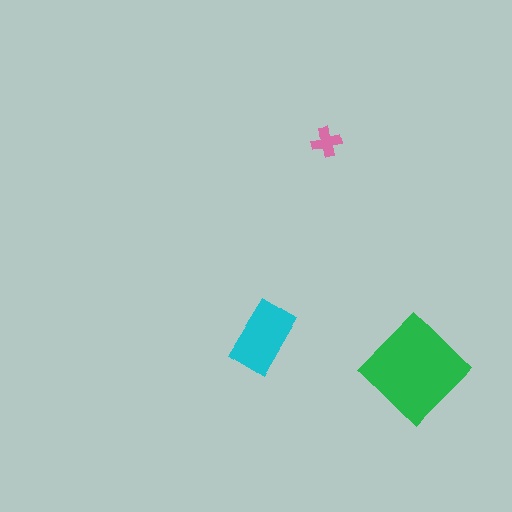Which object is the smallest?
The pink cross.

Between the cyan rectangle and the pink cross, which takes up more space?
The cyan rectangle.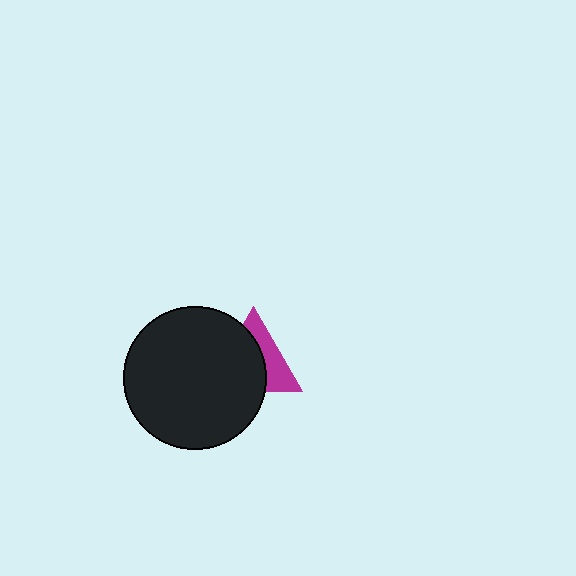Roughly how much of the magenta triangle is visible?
A small part of it is visible (roughly 40%).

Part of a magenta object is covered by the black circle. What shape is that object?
It is a triangle.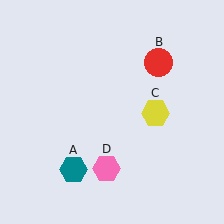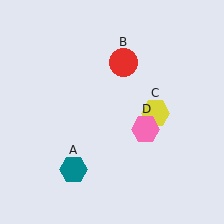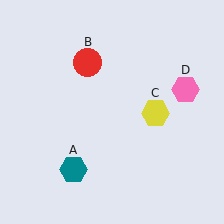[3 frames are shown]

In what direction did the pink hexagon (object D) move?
The pink hexagon (object D) moved up and to the right.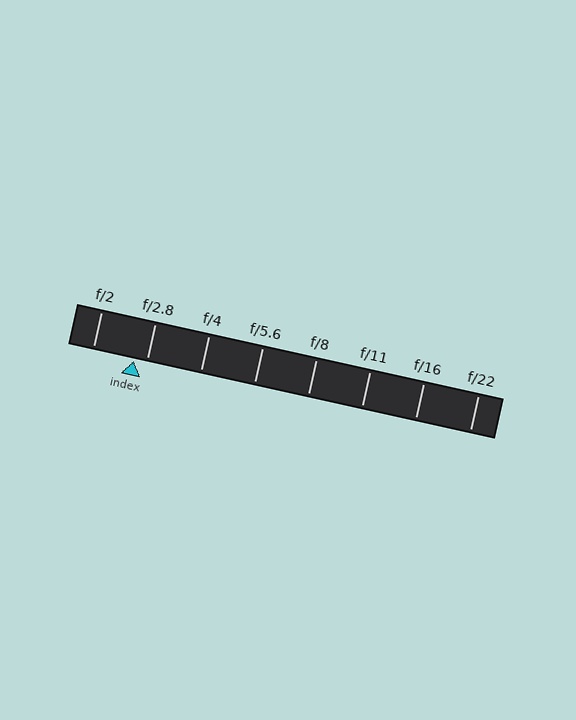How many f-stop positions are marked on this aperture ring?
There are 8 f-stop positions marked.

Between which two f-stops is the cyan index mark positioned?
The index mark is between f/2 and f/2.8.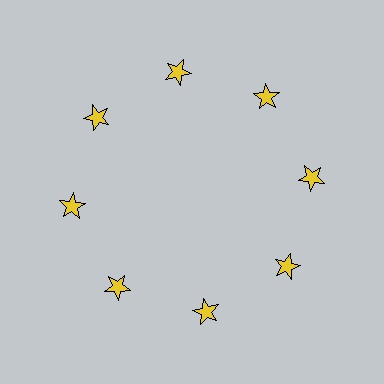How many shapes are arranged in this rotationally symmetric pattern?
There are 8 shapes, arranged in 8 groups of 1.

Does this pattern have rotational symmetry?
Yes, this pattern has 8-fold rotational symmetry. It looks the same after rotating 45 degrees around the center.